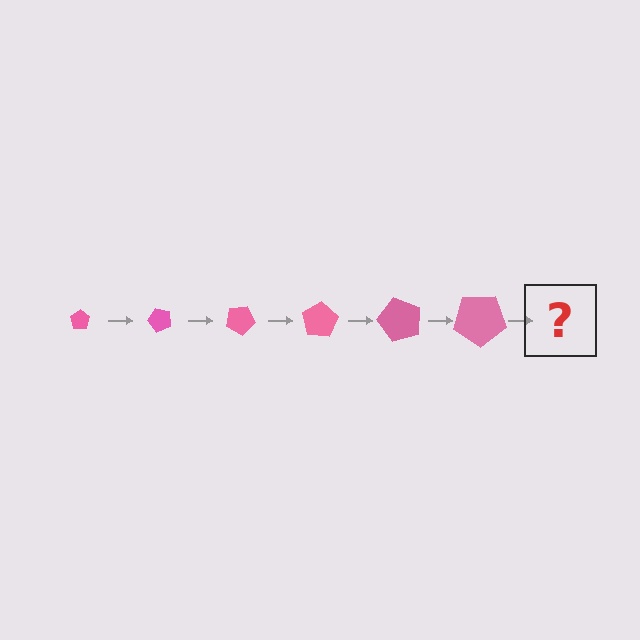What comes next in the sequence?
The next element should be a pentagon, larger than the previous one and rotated 300 degrees from the start.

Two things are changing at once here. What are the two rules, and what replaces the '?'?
The two rules are that the pentagon grows larger each step and it rotates 50 degrees each step. The '?' should be a pentagon, larger than the previous one and rotated 300 degrees from the start.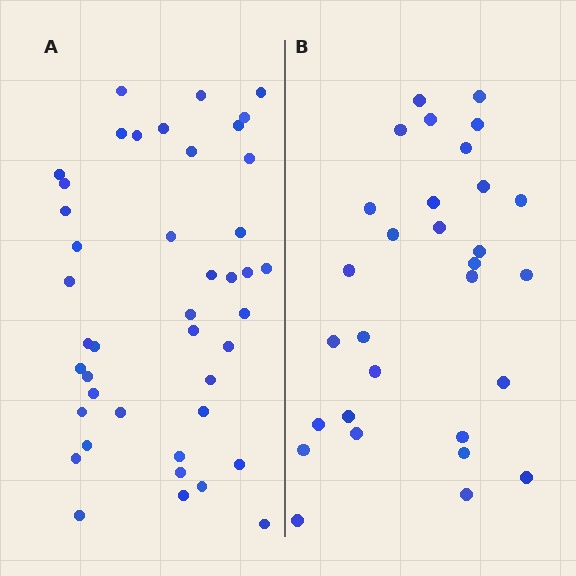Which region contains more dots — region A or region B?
Region A (the left region) has more dots.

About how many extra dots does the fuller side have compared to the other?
Region A has approximately 15 more dots than region B.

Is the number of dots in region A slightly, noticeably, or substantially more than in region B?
Region A has noticeably more, but not dramatically so. The ratio is roughly 1.4 to 1.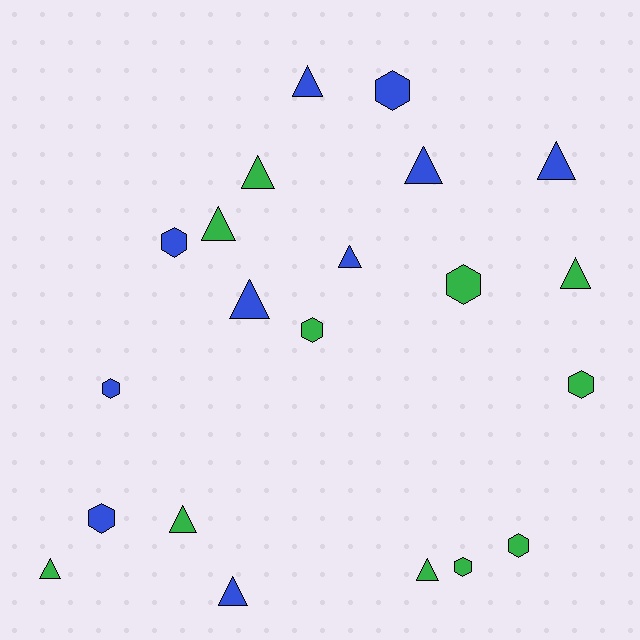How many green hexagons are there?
There are 5 green hexagons.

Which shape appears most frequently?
Triangle, with 12 objects.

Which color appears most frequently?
Green, with 11 objects.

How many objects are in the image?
There are 21 objects.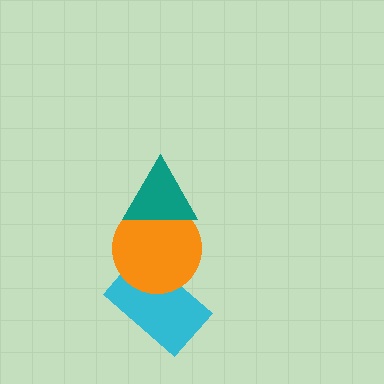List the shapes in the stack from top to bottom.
From top to bottom: the teal triangle, the orange circle, the cyan rectangle.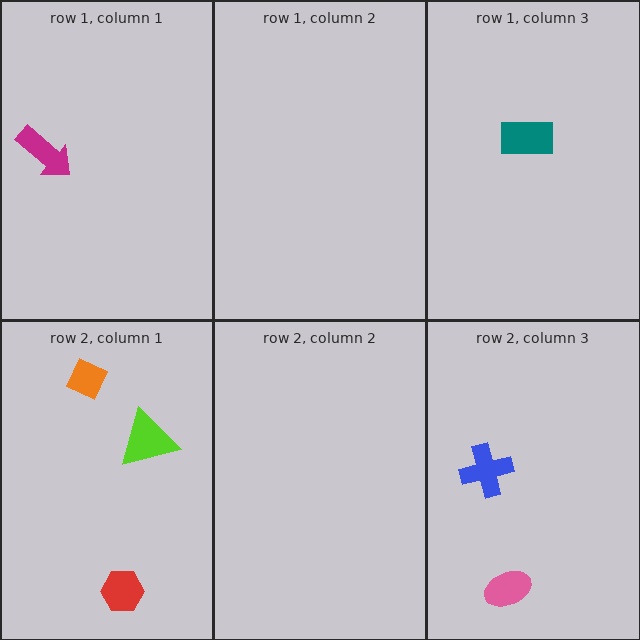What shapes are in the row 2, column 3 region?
The blue cross, the pink ellipse.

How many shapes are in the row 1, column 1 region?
1.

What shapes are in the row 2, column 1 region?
The orange diamond, the red hexagon, the lime triangle.